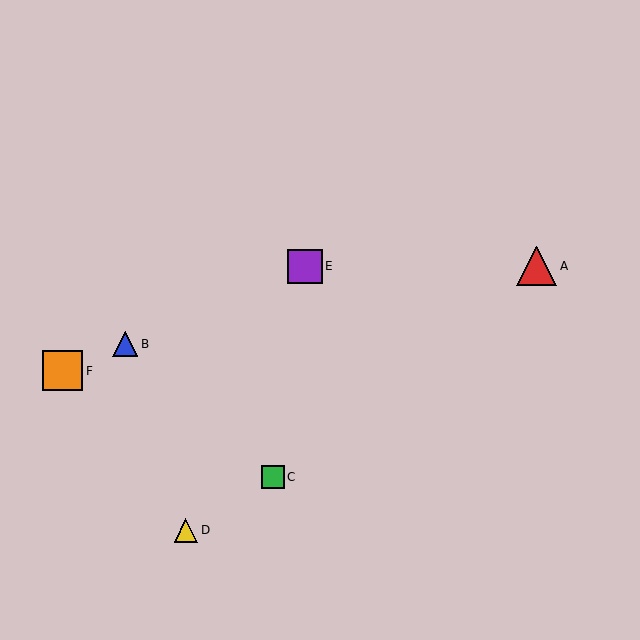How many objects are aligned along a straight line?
3 objects (B, E, F) are aligned along a straight line.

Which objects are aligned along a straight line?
Objects B, E, F are aligned along a straight line.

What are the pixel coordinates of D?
Object D is at (186, 530).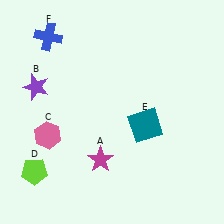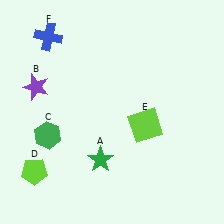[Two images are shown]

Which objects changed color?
A changed from magenta to green. C changed from pink to green. E changed from teal to lime.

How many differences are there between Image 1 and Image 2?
There are 3 differences between the two images.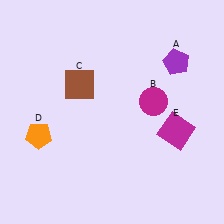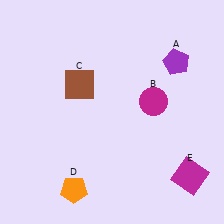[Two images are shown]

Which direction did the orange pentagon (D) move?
The orange pentagon (D) moved down.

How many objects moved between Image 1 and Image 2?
2 objects moved between the two images.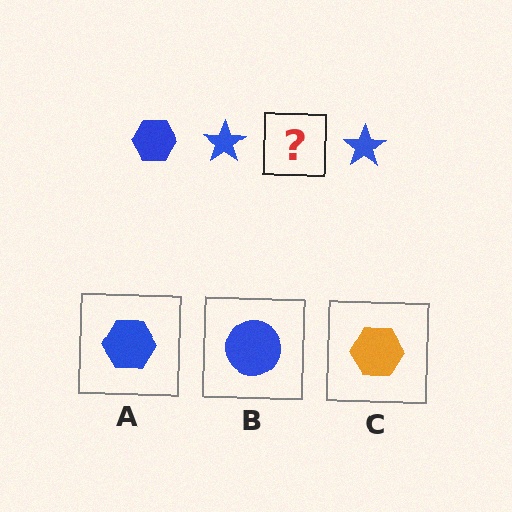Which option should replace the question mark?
Option A.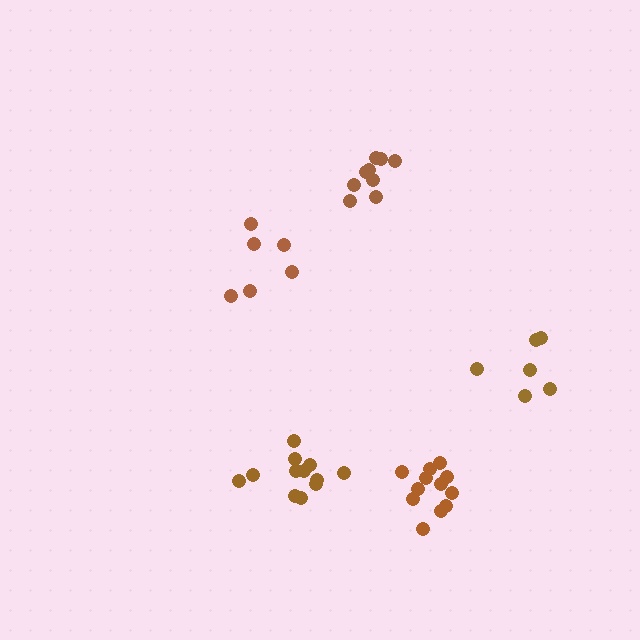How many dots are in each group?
Group 1: 9 dots, Group 2: 12 dots, Group 3: 6 dots, Group 4: 6 dots, Group 5: 12 dots (45 total).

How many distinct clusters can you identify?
There are 5 distinct clusters.